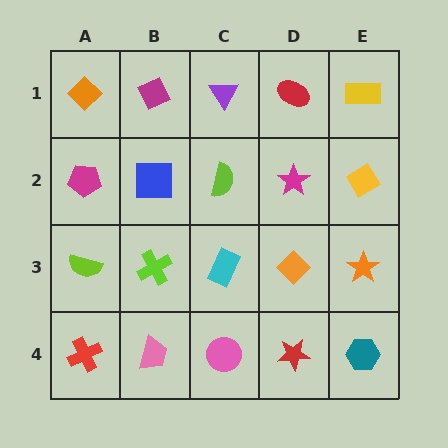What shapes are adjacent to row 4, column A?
A lime semicircle (row 3, column A), a pink trapezoid (row 4, column B).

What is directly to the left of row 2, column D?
A lime semicircle.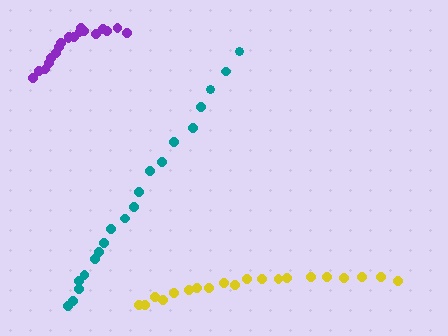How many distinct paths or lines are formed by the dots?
There are 3 distinct paths.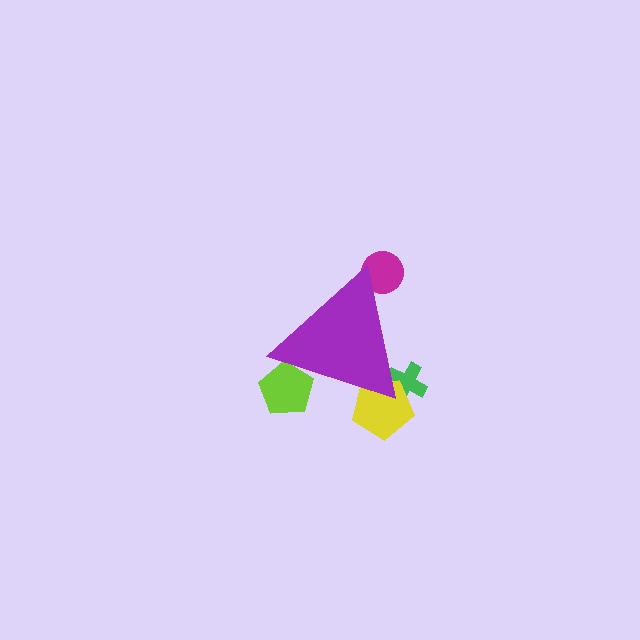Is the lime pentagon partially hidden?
Yes, the lime pentagon is partially hidden behind the purple triangle.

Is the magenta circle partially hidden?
Yes, the magenta circle is partially hidden behind the purple triangle.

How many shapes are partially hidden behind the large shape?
4 shapes are partially hidden.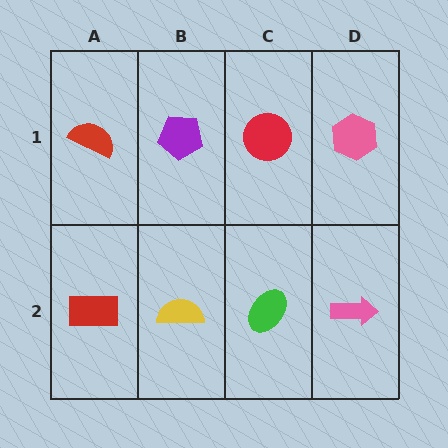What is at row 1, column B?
A purple pentagon.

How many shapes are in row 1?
4 shapes.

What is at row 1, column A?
A red semicircle.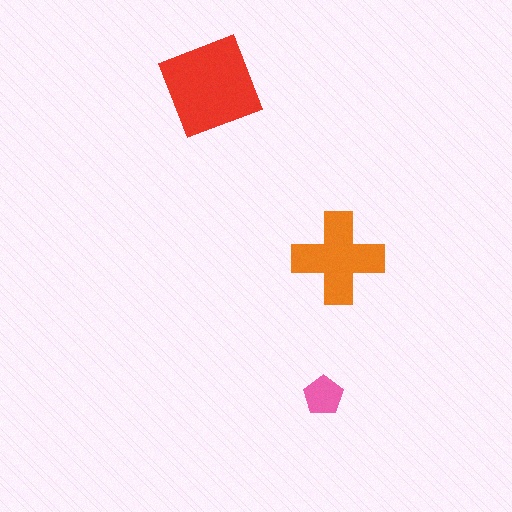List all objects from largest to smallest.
The red square, the orange cross, the pink pentagon.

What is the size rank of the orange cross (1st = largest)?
2nd.